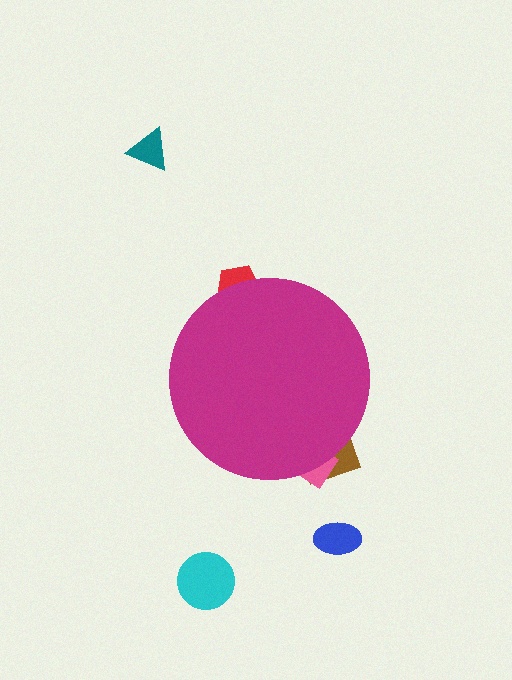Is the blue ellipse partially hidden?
No, the blue ellipse is fully visible.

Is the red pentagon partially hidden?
Yes, the red pentagon is partially hidden behind the magenta circle.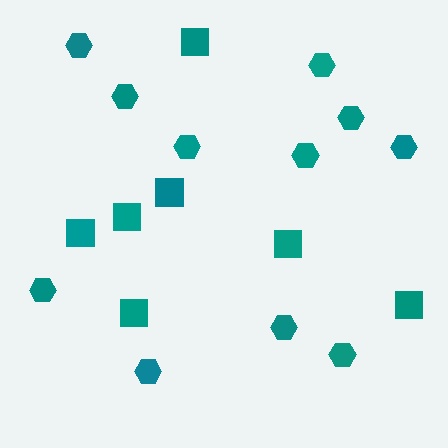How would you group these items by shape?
There are 2 groups: one group of hexagons (11) and one group of squares (7).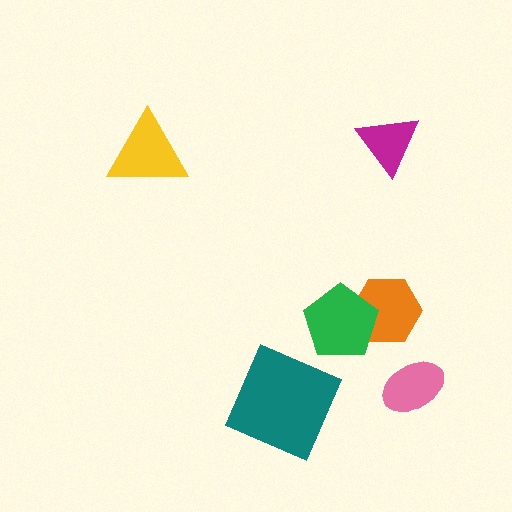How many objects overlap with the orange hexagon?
1 object overlaps with the orange hexagon.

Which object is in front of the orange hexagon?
The green pentagon is in front of the orange hexagon.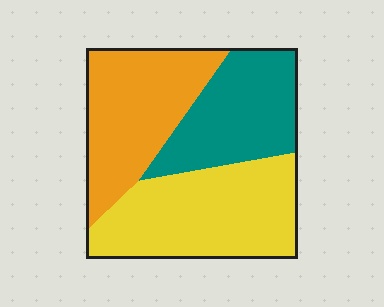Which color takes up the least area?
Teal, at roughly 30%.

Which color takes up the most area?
Yellow, at roughly 40%.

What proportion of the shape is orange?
Orange takes up about one third (1/3) of the shape.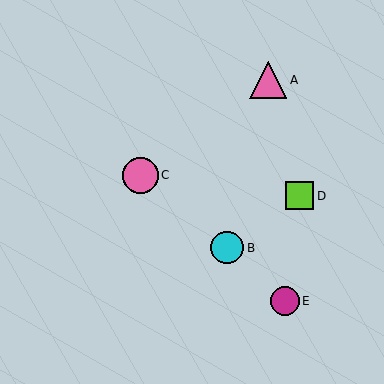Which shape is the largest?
The pink triangle (labeled A) is the largest.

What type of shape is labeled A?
Shape A is a pink triangle.